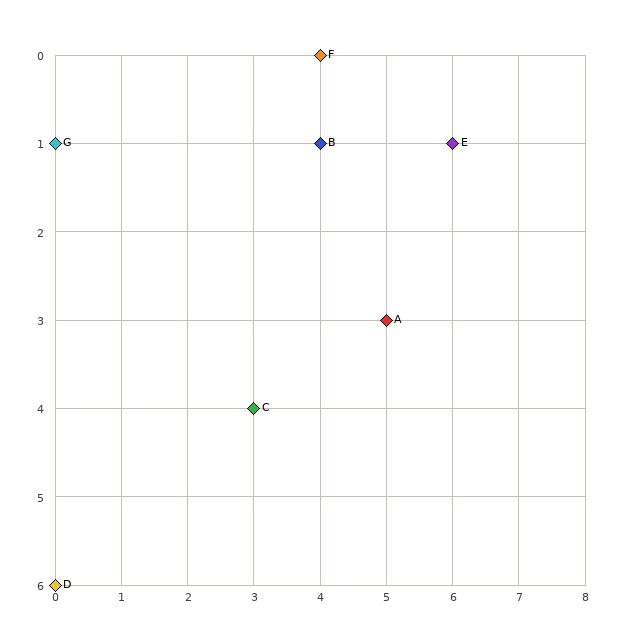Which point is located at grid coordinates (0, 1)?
Point G is at (0, 1).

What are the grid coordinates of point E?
Point E is at grid coordinates (6, 1).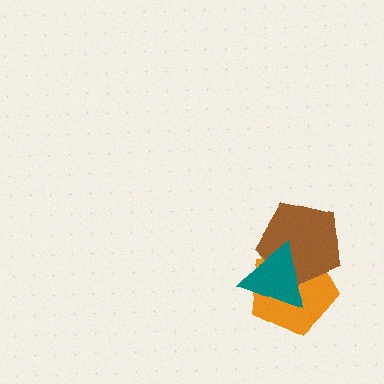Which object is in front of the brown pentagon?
The teal triangle is in front of the brown pentagon.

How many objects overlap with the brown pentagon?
2 objects overlap with the brown pentagon.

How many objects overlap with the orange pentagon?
2 objects overlap with the orange pentagon.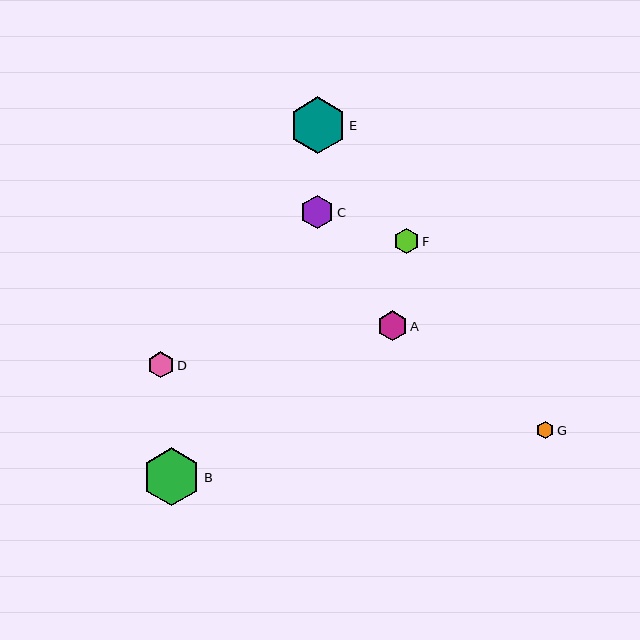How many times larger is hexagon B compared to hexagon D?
Hexagon B is approximately 2.2 times the size of hexagon D.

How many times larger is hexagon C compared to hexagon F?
Hexagon C is approximately 1.3 times the size of hexagon F.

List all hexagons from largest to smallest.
From largest to smallest: B, E, C, A, D, F, G.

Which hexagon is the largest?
Hexagon B is the largest with a size of approximately 58 pixels.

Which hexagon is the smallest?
Hexagon G is the smallest with a size of approximately 17 pixels.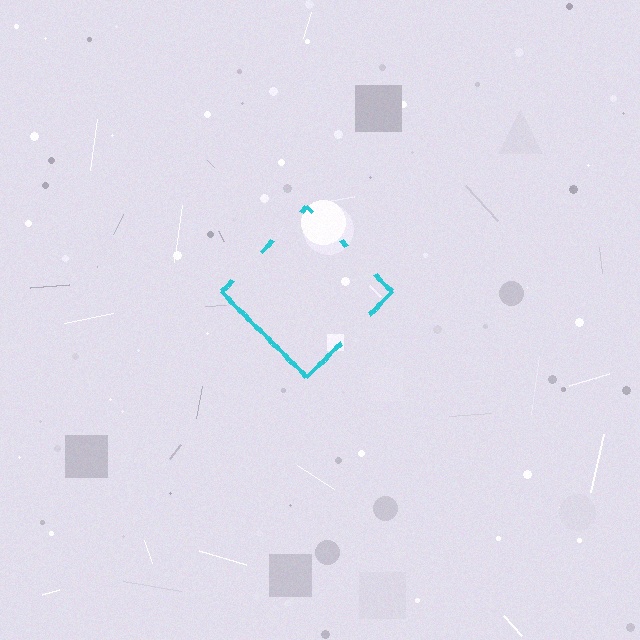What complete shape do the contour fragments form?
The contour fragments form a diamond.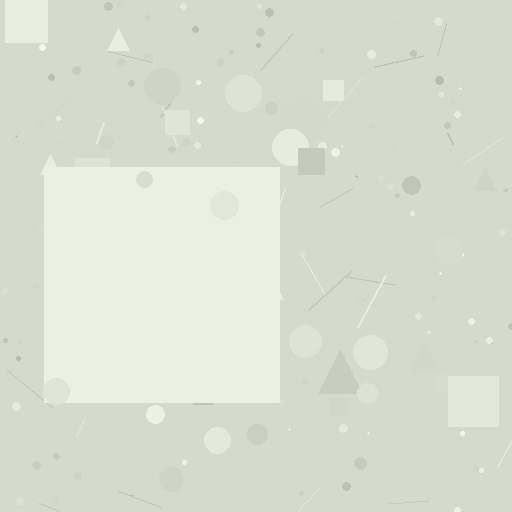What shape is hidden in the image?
A square is hidden in the image.